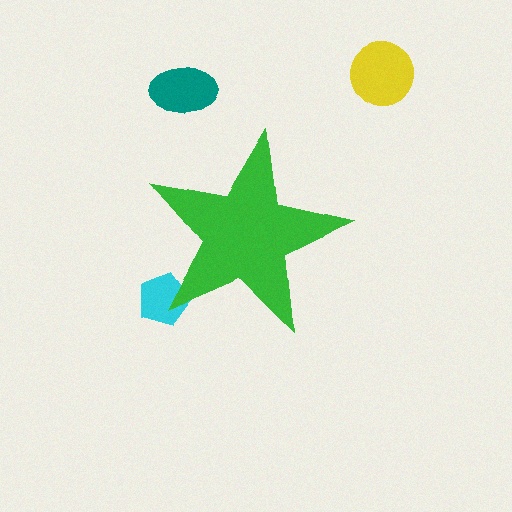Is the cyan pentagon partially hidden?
Yes, the cyan pentagon is partially hidden behind the green star.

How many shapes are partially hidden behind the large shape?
1 shape is partially hidden.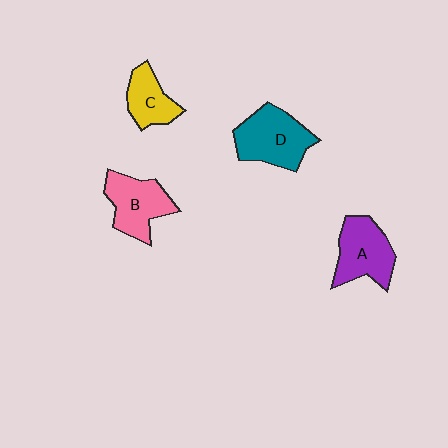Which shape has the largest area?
Shape D (teal).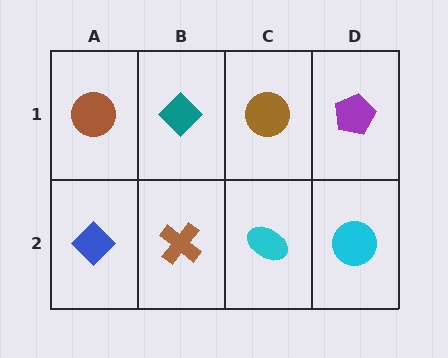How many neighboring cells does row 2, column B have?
3.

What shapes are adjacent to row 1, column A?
A blue diamond (row 2, column A), a teal diamond (row 1, column B).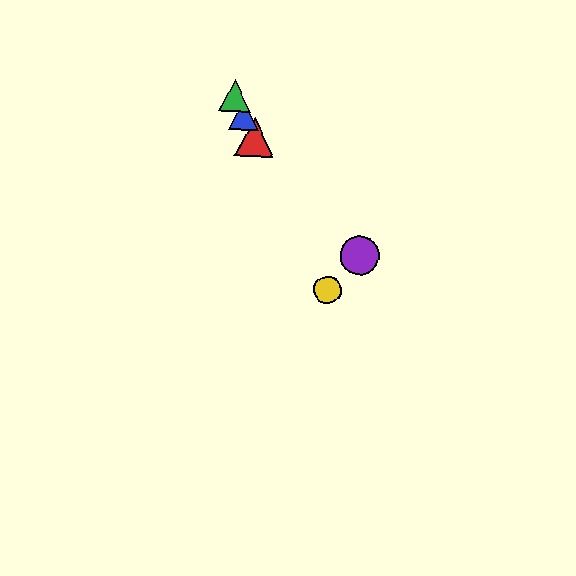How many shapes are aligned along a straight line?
4 shapes (the red triangle, the blue triangle, the green triangle, the yellow circle) are aligned along a straight line.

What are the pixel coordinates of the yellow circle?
The yellow circle is at (327, 290).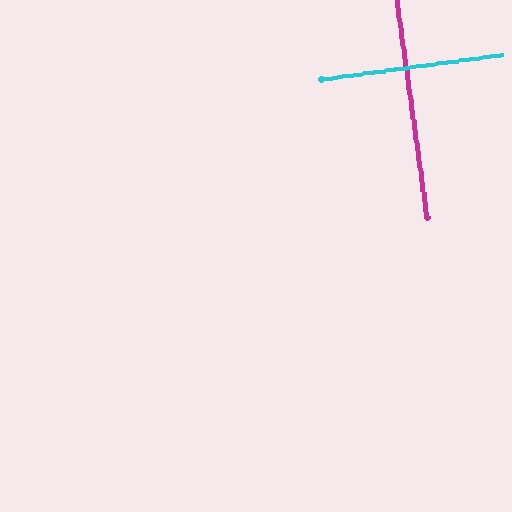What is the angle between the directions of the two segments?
Approximately 90 degrees.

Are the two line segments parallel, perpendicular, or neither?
Perpendicular — they meet at approximately 90°.